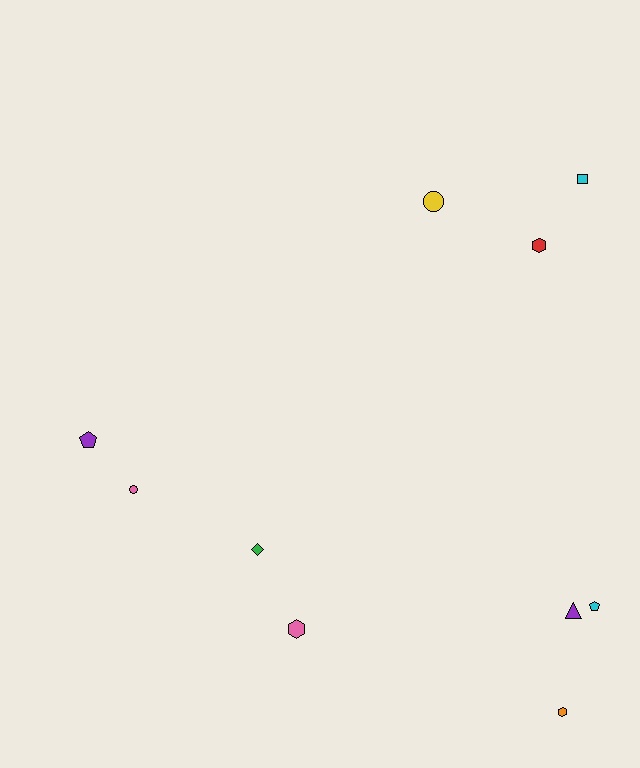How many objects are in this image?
There are 10 objects.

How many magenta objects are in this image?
There are no magenta objects.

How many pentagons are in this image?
There are 2 pentagons.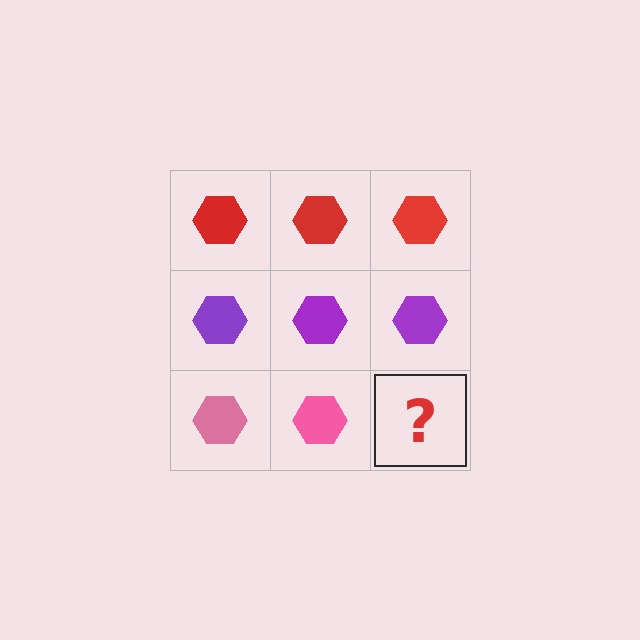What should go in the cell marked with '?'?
The missing cell should contain a pink hexagon.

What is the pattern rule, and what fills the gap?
The rule is that each row has a consistent color. The gap should be filled with a pink hexagon.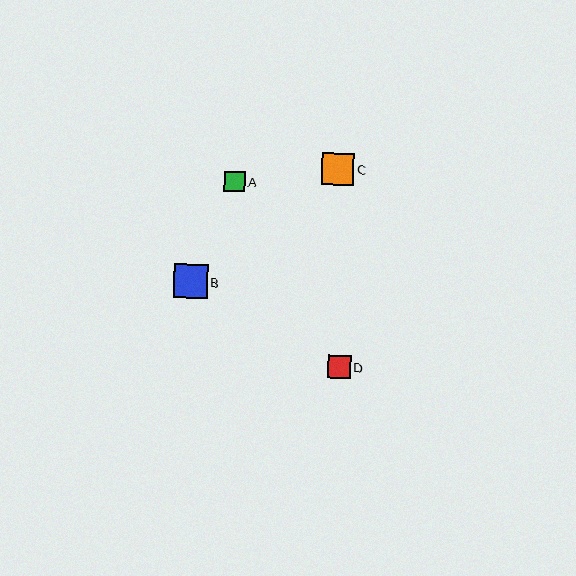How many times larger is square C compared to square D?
Square C is approximately 1.4 times the size of square D.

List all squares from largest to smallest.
From largest to smallest: B, C, D, A.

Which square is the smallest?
Square A is the smallest with a size of approximately 20 pixels.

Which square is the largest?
Square B is the largest with a size of approximately 33 pixels.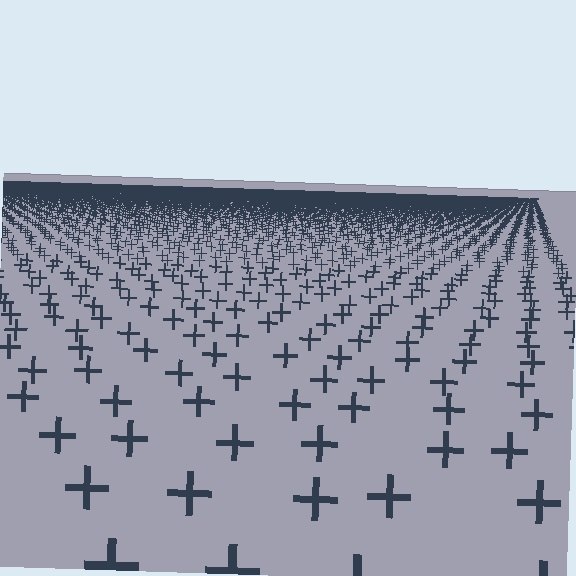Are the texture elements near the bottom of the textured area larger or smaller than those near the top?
Larger. Near the bottom, elements are closer to the viewer and appear at a bigger on-screen size.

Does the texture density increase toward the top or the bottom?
Density increases toward the top.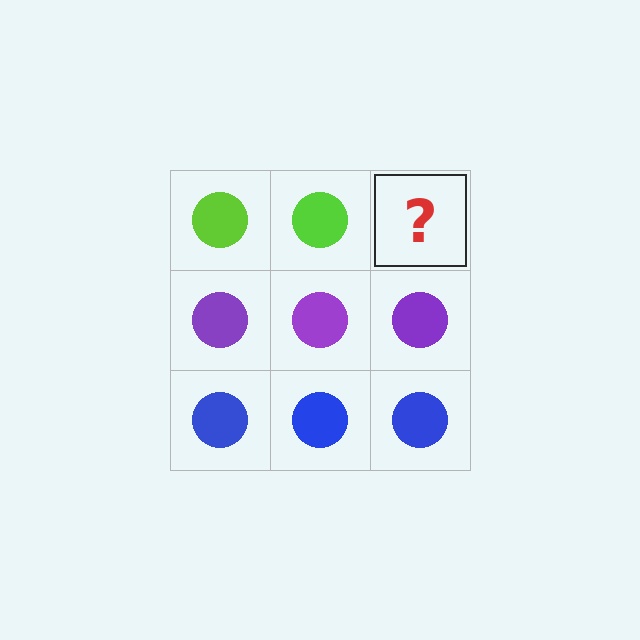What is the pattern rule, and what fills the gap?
The rule is that each row has a consistent color. The gap should be filled with a lime circle.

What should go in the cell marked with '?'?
The missing cell should contain a lime circle.